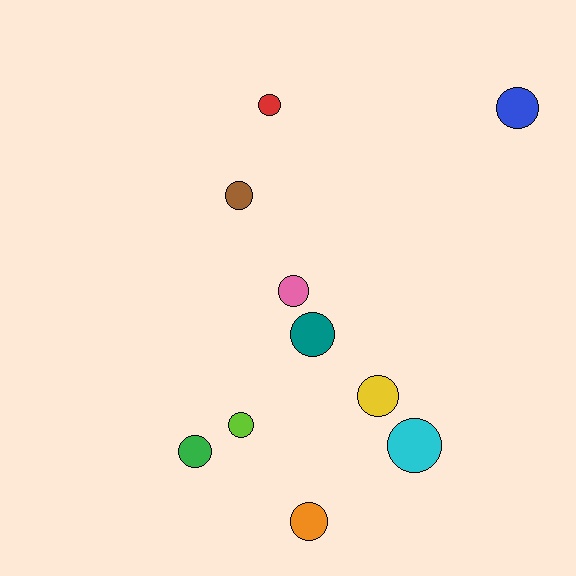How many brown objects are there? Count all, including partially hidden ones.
There is 1 brown object.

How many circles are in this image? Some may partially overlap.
There are 10 circles.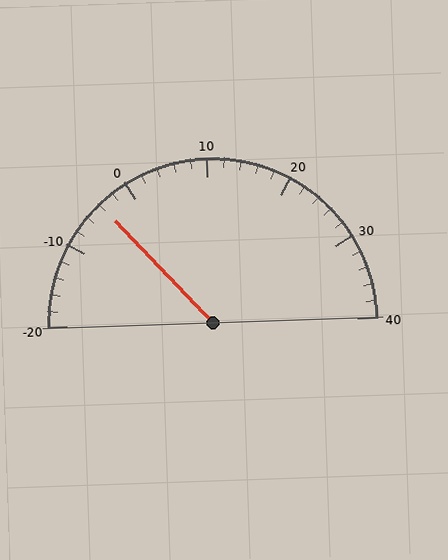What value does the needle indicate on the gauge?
The needle indicates approximately -4.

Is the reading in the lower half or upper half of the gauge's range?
The reading is in the lower half of the range (-20 to 40).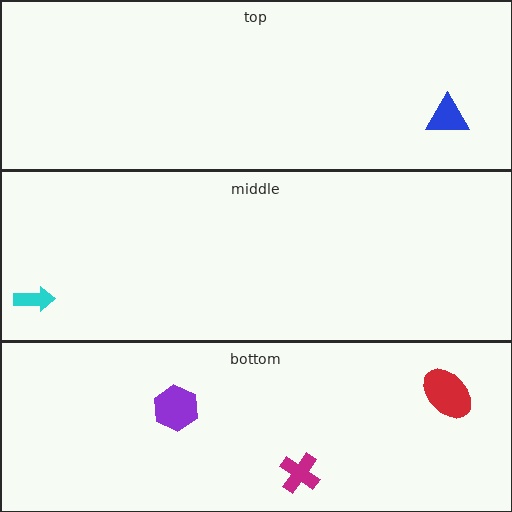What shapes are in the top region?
The blue triangle.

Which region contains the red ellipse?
The bottom region.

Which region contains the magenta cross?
The bottom region.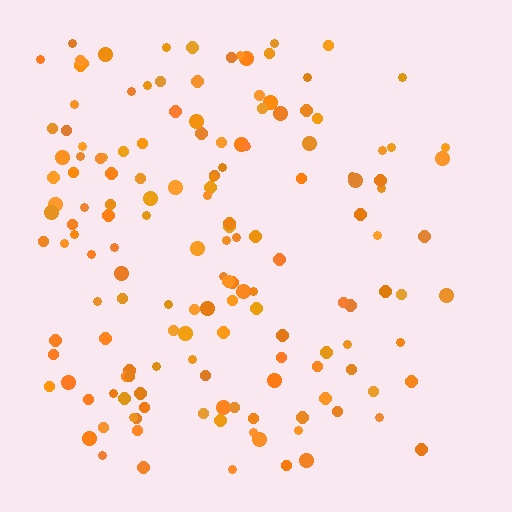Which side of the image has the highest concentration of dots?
The left.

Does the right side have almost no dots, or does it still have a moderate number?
Still a moderate number, just noticeably fewer than the left.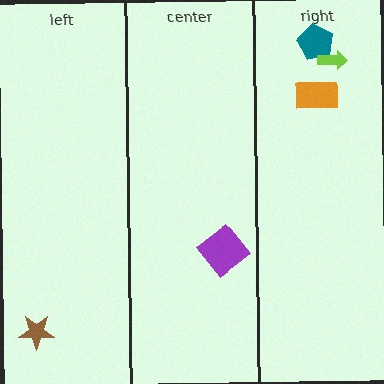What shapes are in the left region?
The brown star.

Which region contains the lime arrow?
The right region.